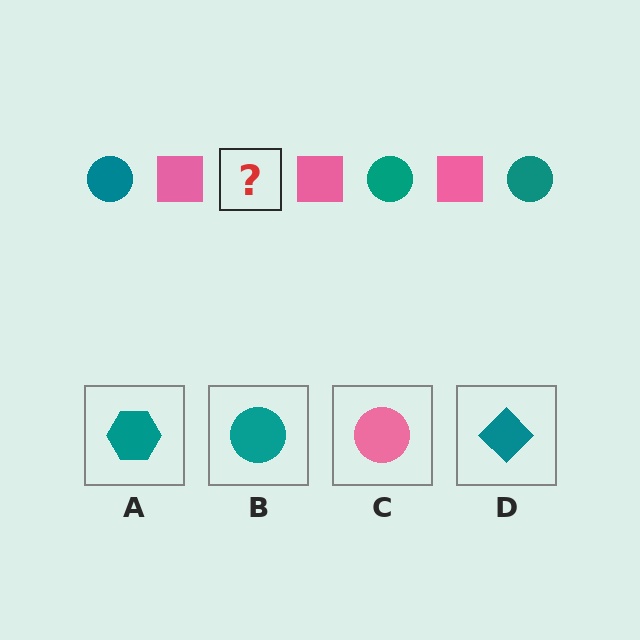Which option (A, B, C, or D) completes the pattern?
B.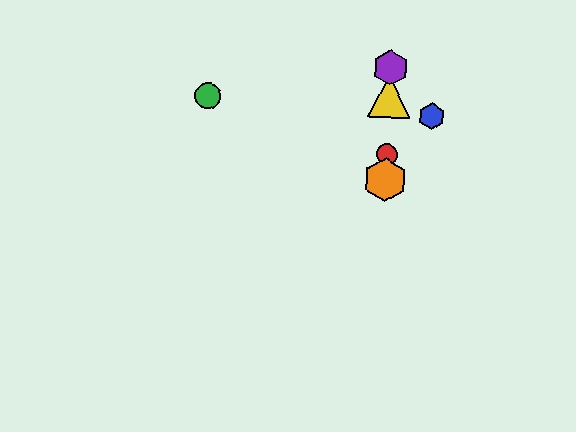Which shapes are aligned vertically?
The red circle, the yellow triangle, the purple hexagon, the orange hexagon are aligned vertically.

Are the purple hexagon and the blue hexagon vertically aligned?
No, the purple hexagon is at x≈391 and the blue hexagon is at x≈432.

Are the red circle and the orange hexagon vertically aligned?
Yes, both are at x≈387.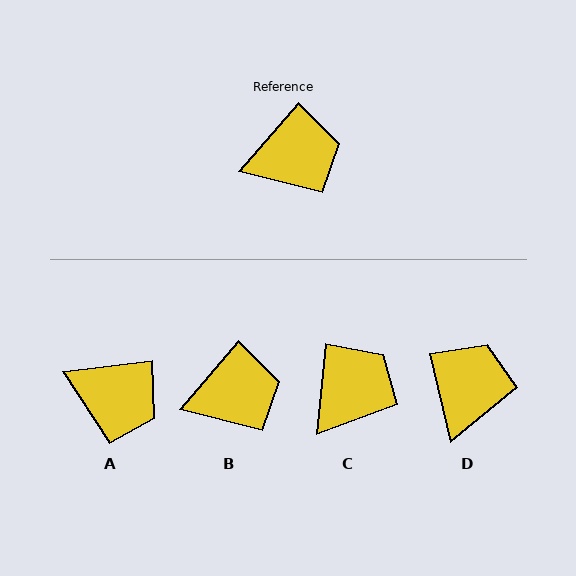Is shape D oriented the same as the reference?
No, it is off by about 54 degrees.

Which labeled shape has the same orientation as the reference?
B.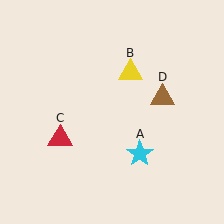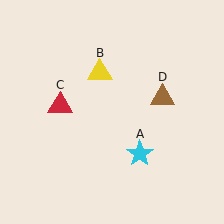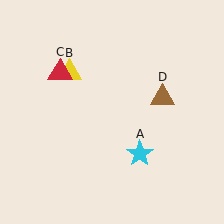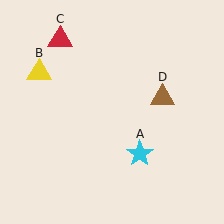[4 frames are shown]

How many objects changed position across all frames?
2 objects changed position: yellow triangle (object B), red triangle (object C).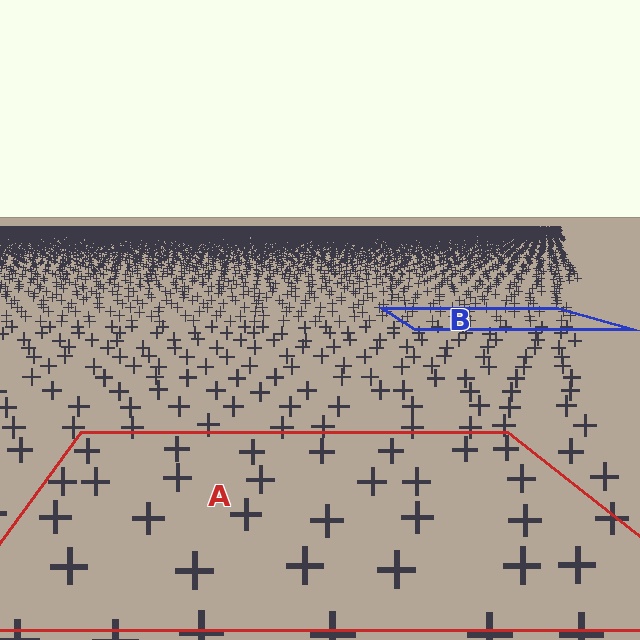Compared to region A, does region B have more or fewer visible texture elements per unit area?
Region B has more texture elements per unit area — they are packed more densely because it is farther away.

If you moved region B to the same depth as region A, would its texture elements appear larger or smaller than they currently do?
They would appear larger. At a closer depth, the same texture elements are projected at a bigger on-screen size.